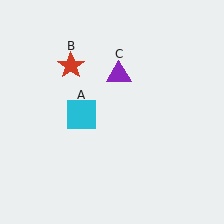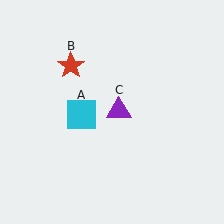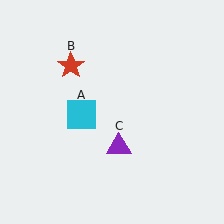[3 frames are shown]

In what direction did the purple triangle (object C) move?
The purple triangle (object C) moved down.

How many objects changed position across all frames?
1 object changed position: purple triangle (object C).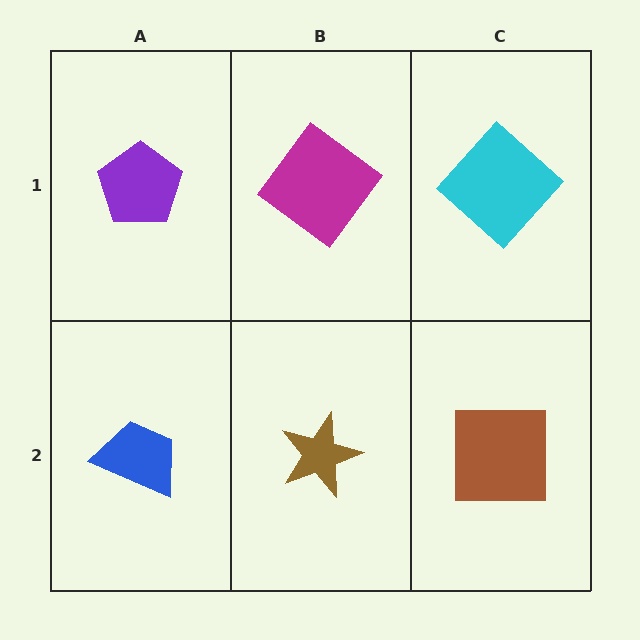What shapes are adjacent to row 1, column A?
A blue trapezoid (row 2, column A), a magenta diamond (row 1, column B).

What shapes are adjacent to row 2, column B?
A magenta diamond (row 1, column B), a blue trapezoid (row 2, column A), a brown square (row 2, column C).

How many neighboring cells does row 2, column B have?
3.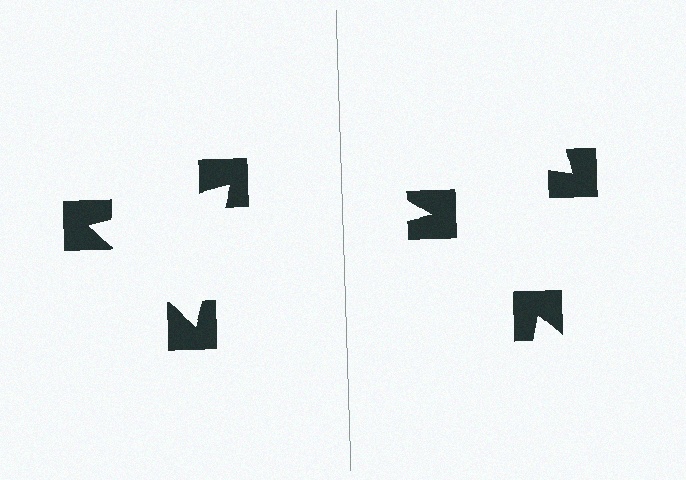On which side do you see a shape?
An illusory triangle appears on the left side. On the right side the wedge cuts are rotated, so no coherent shape forms.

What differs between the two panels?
The notched squares are positioned identically on both sides; only the wedge orientations differ. On the left they align to a triangle; on the right they are misaligned.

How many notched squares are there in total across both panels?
6 — 3 on each side.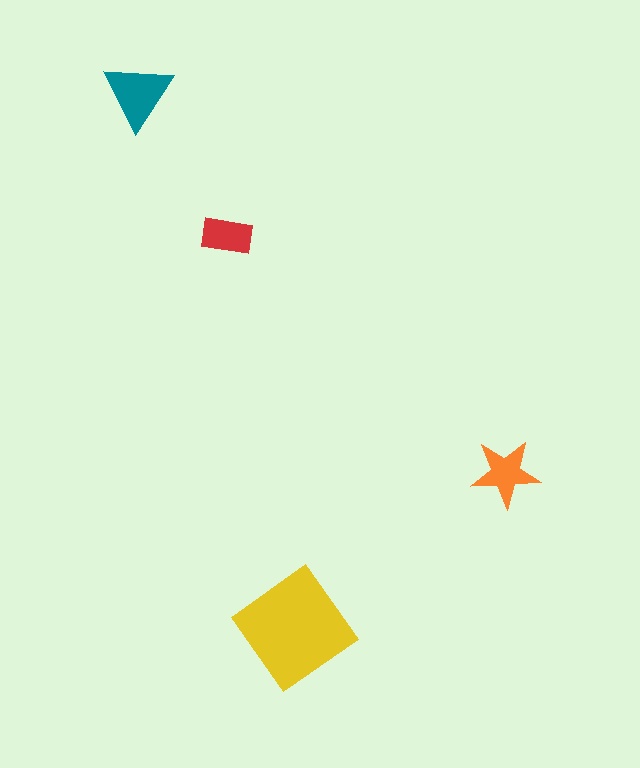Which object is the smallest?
The red rectangle.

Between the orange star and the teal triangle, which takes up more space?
The teal triangle.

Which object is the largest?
The yellow diamond.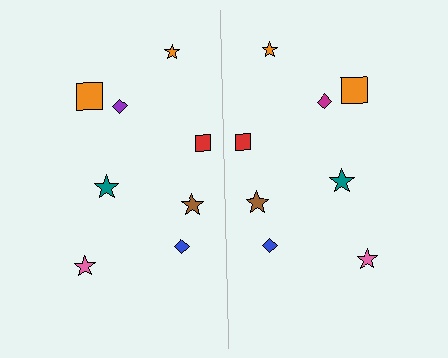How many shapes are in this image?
There are 16 shapes in this image.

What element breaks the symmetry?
The magenta diamond on the right side breaks the symmetry — its mirror counterpart is purple.